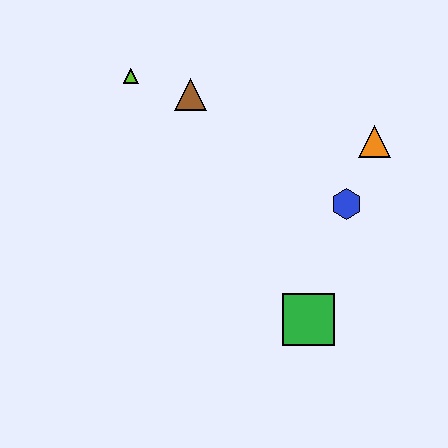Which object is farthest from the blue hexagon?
The lime triangle is farthest from the blue hexagon.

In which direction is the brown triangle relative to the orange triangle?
The brown triangle is to the left of the orange triangle.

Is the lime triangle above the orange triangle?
Yes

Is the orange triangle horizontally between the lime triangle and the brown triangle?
No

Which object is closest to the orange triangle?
The blue hexagon is closest to the orange triangle.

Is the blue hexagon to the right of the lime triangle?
Yes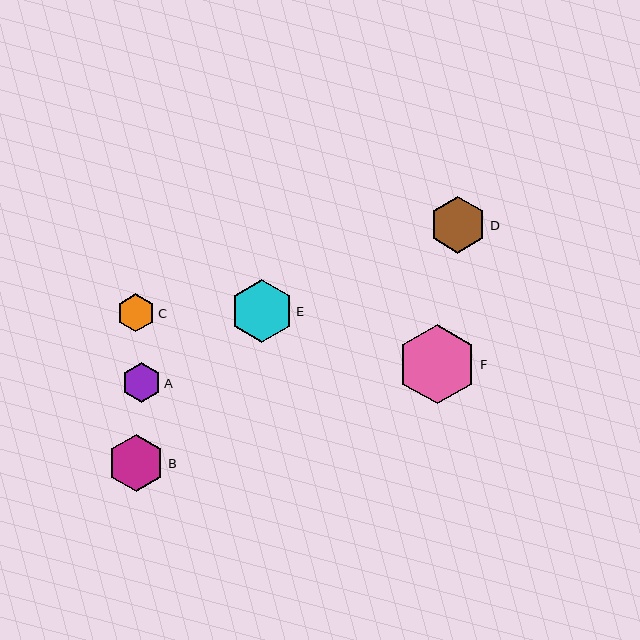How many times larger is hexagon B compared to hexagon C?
Hexagon B is approximately 1.5 times the size of hexagon C.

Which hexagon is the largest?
Hexagon F is the largest with a size of approximately 79 pixels.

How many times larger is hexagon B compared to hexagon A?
Hexagon B is approximately 1.4 times the size of hexagon A.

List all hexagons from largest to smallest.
From largest to smallest: F, E, B, D, A, C.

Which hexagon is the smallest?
Hexagon C is the smallest with a size of approximately 38 pixels.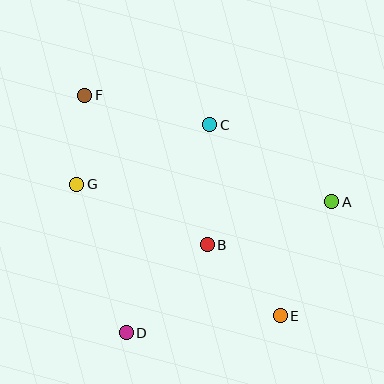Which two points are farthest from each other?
Points E and F are farthest from each other.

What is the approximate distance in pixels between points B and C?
The distance between B and C is approximately 120 pixels.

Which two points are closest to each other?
Points F and G are closest to each other.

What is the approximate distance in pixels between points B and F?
The distance between B and F is approximately 193 pixels.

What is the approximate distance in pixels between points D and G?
The distance between D and G is approximately 157 pixels.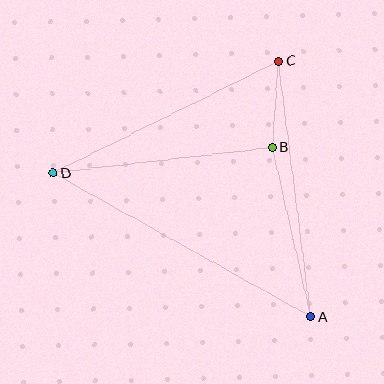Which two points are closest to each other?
Points B and C are closest to each other.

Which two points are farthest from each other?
Points A and D are farthest from each other.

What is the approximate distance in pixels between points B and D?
The distance between B and D is approximately 220 pixels.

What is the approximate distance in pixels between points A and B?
The distance between A and B is approximately 174 pixels.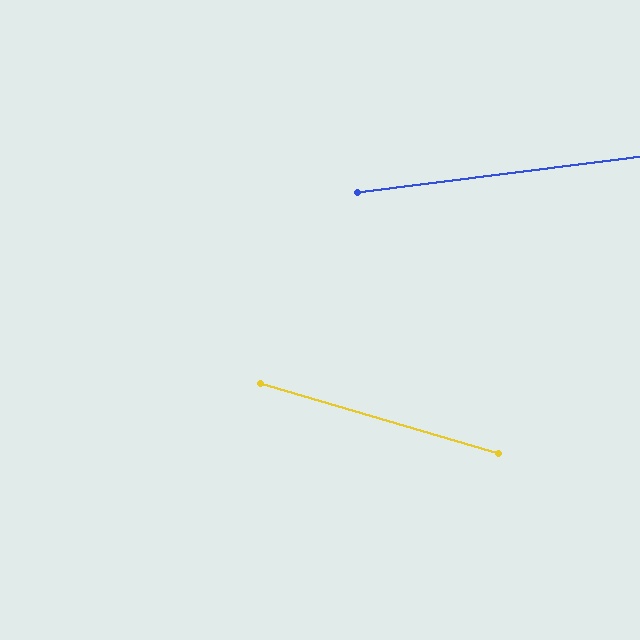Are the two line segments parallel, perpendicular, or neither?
Neither parallel nor perpendicular — they differ by about 23°.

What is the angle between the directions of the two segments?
Approximately 23 degrees.